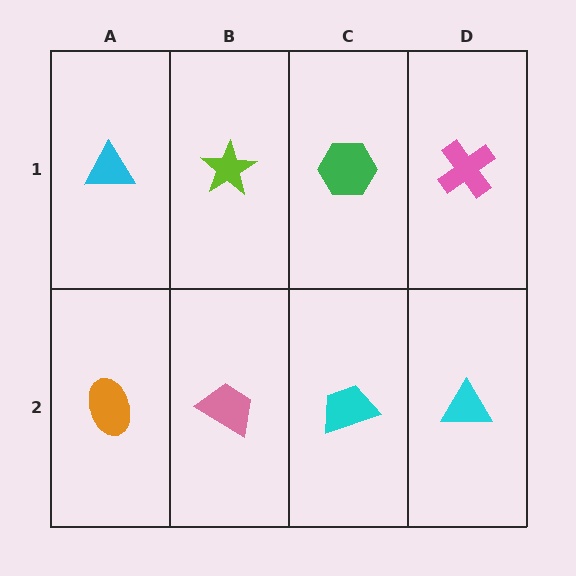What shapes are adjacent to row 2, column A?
A cyan triangle (row 1, column A), a pink trapezoid (row 2, column B).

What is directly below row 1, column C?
A cyan trapezoid.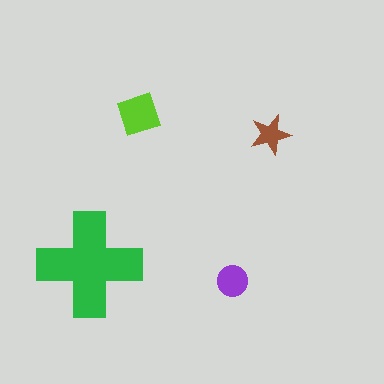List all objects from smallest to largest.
The brown star, the purple circle, the lime square, the green cross.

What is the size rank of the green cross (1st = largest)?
1st.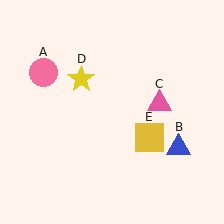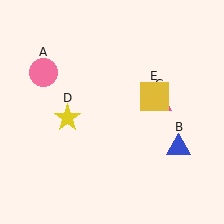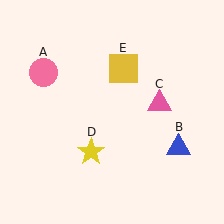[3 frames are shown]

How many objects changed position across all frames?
2 objects changed position: yellow star (object D), yellow square (object E).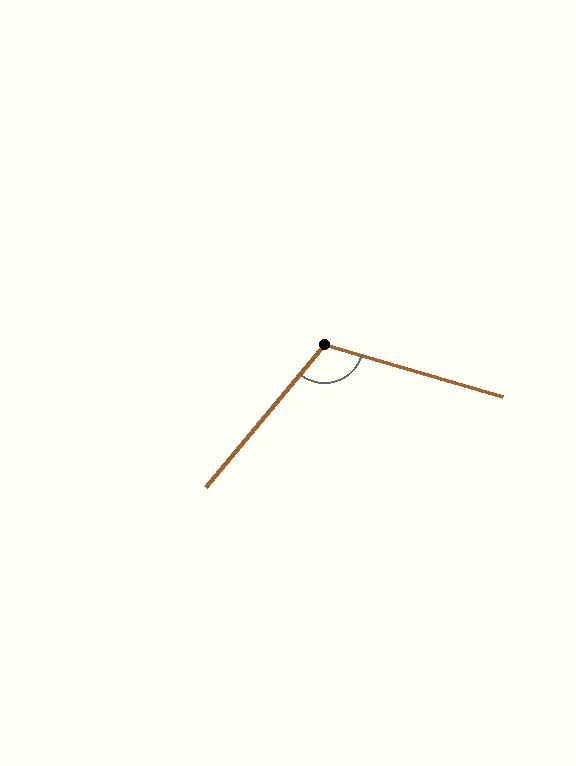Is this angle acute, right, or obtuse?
It is obtuse.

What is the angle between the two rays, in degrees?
Approximately 114 degrees.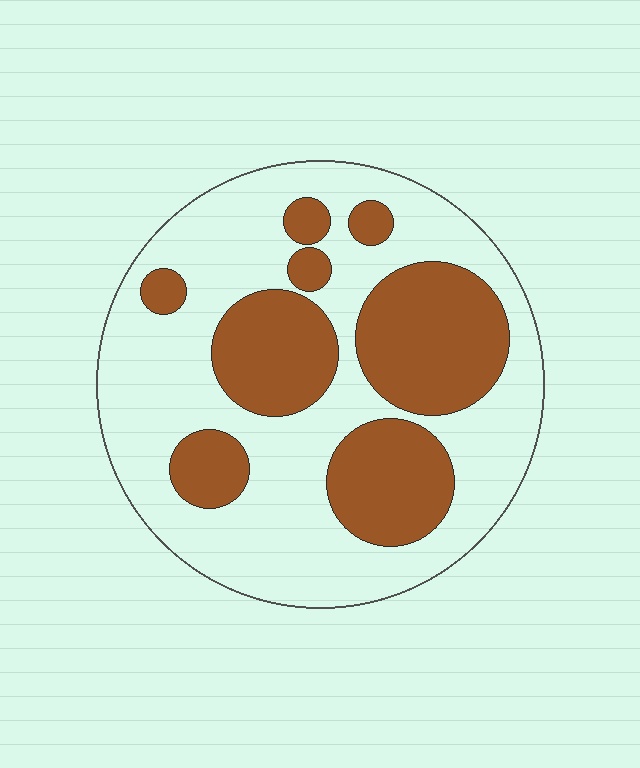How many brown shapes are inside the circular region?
8.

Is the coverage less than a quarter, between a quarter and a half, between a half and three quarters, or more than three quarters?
Between a quarter and a half.